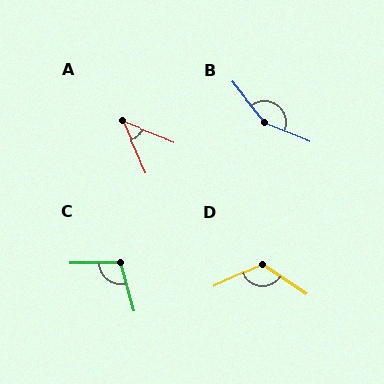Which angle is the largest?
B, at approximately 150 degrees.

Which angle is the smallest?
A, at approximately 44 degrees.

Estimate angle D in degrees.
Approximately 121 degrees.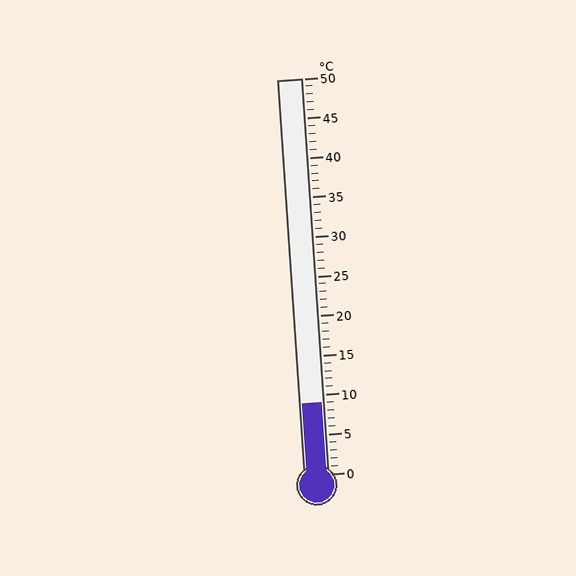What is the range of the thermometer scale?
The thermometer scale ranges from 0°C to 50°C.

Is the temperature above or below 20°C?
The temperature is below 20°C.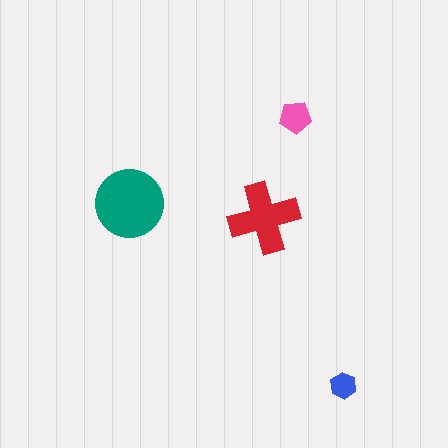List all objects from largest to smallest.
The teal circle, the red cross, the pink pentagon, the blue hexagon.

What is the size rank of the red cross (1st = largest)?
2nd.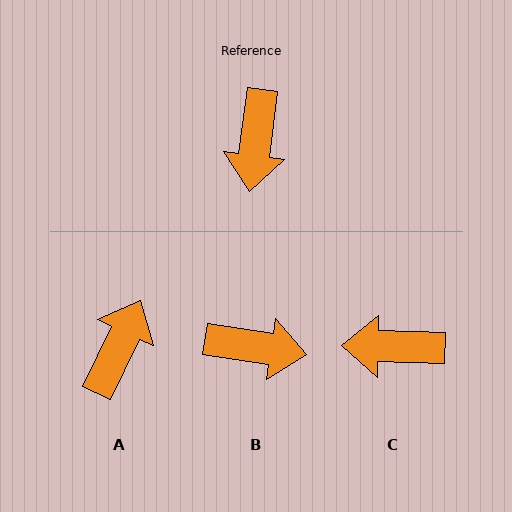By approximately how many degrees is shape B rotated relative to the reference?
Approximately 89 degrees counter-clockwise.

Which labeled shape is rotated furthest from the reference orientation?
A, about 162 degrees away.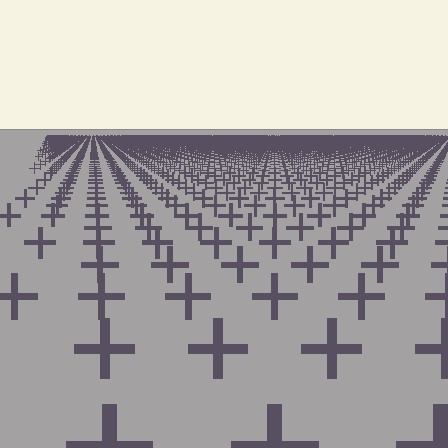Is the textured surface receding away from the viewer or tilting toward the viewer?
The surface is receding away from the viewer. Texture elements get smaller and denser toward the top.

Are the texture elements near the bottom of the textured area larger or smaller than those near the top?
Larger. Near the bottom, elements are closer to the viewer and appear at a bigger on-screen size.